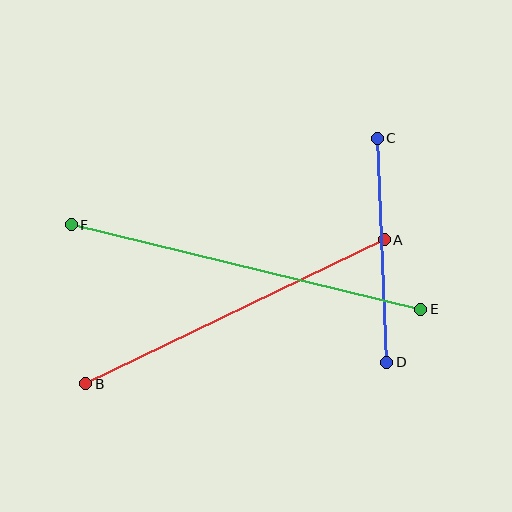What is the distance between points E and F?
The distance is approximately 360 pixels.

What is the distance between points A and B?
The distance is approximately 331 pixels.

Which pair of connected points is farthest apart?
Points E and F are farthest apart.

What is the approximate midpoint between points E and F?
The midpoint is at approximately (246, 267) pixels.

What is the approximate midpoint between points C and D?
The midpoint is at approximately (382, 250) pixels.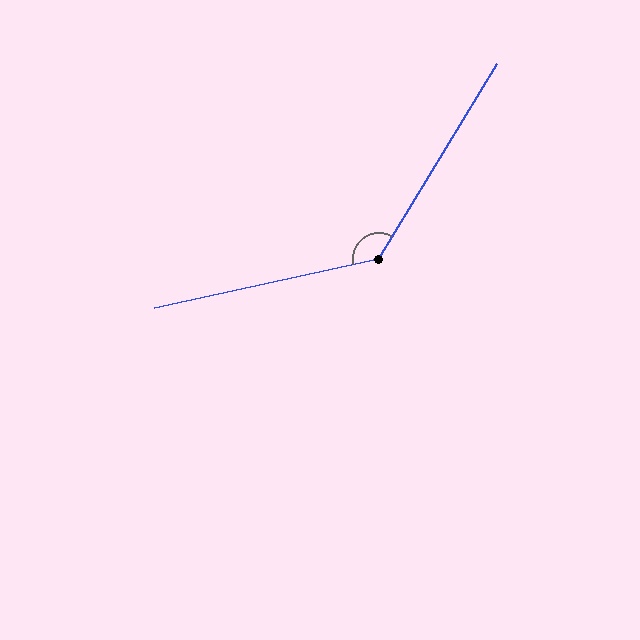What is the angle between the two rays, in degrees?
Approximately 134 degrees.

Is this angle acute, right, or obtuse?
It is obtuse.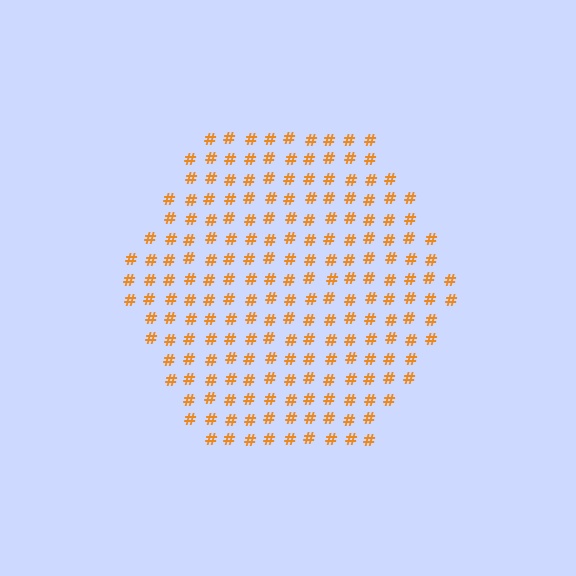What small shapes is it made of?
It is made of small hash symbols.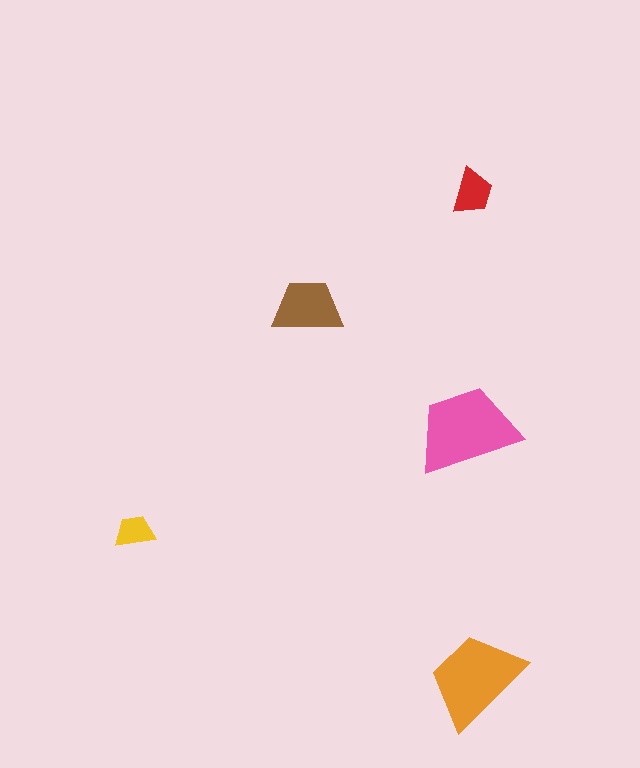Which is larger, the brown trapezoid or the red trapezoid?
The brown one.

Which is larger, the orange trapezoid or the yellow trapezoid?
The orange one.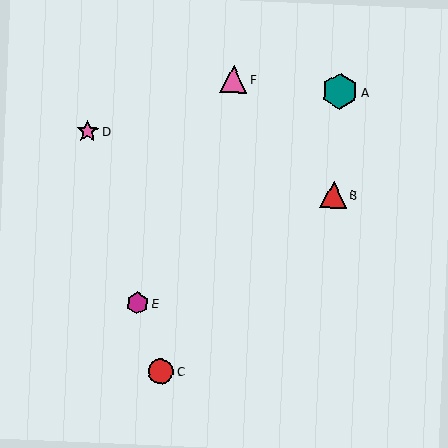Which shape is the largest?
The teal hexagon (labeled A) is the largest.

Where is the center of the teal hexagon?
The center of the teal hexagon is at (340, 92).